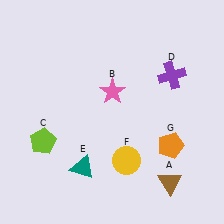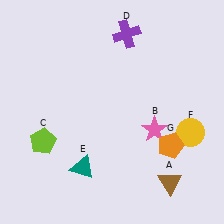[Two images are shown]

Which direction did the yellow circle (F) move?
The yellow circle (F) moved right.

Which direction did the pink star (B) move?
The pink star (B) moved right.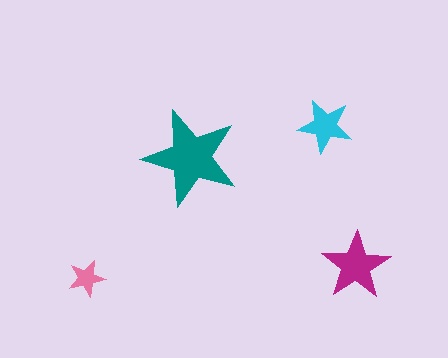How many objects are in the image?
There are 4 objects in the image.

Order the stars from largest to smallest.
the teal one, the magenta one, the cyan one, the pink one.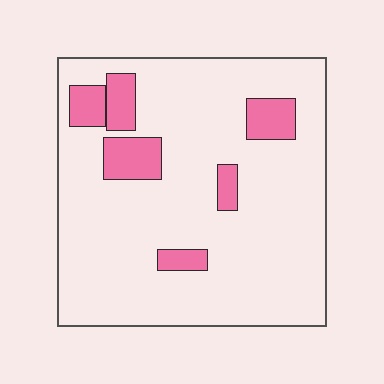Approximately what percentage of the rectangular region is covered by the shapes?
Approximately 15%.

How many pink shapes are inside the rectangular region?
6.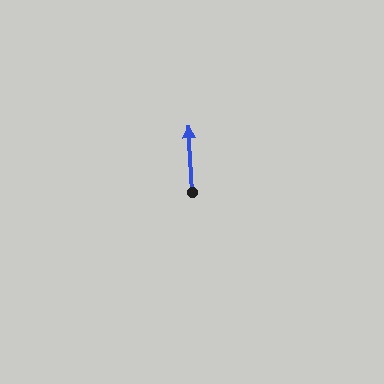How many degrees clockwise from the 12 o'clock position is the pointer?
Approximately 357 degrees.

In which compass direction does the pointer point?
North.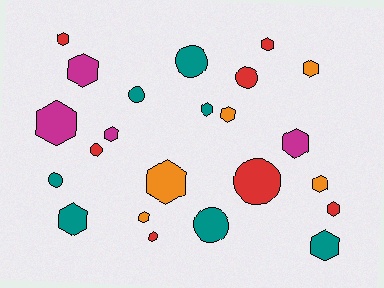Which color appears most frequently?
Red, with 7 objects.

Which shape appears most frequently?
Hexagon, with 16 objects.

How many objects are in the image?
There are 23 objects.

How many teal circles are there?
There are 4 teal circles.